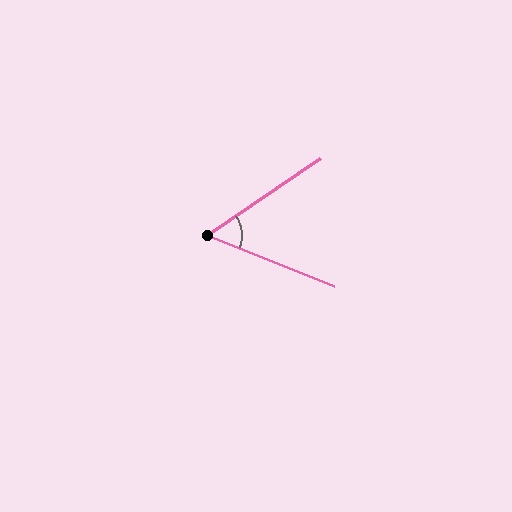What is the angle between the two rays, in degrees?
Approximately 56 degrees.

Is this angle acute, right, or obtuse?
It is acute.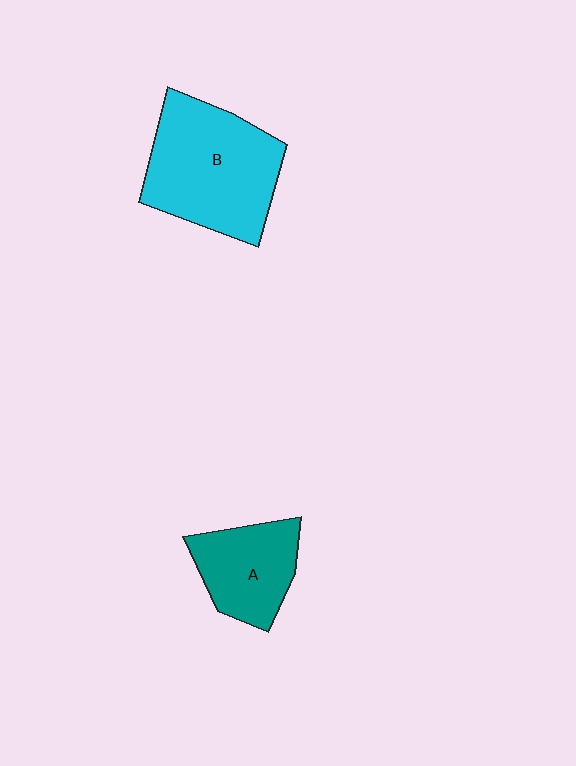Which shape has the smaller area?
Shape A (teal).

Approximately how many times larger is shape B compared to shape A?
Approximately 1.7 times.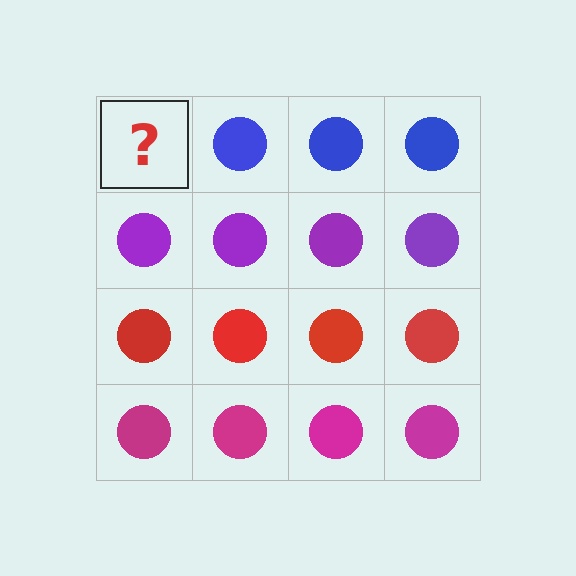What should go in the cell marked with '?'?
The missing cell should contain a blue circle.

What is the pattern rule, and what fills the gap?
The rule is that each row has a consistent color. The gap should be filled with a blue circle.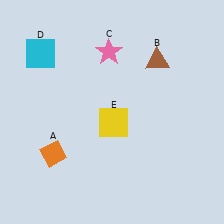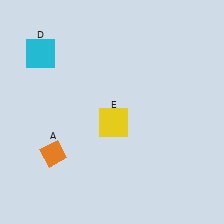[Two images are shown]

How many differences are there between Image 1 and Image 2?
There are 2 differences between the two images.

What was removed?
The pink star (C), the brown triangle (B) were removed in Image 2.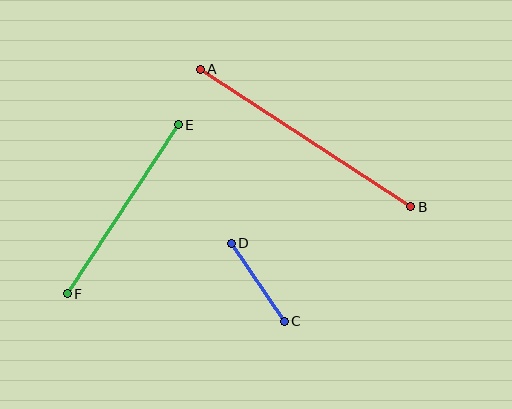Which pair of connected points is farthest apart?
Points A and B are farthest apart.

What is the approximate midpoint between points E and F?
The midpoint is at approximately (123, 209) pixels.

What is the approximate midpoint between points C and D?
The midpoint is at approximately (258, 282) pixels.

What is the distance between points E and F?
The distance is approximately 202 pixels.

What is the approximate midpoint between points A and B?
The midpoint is at approximately (305, 138) pixels.